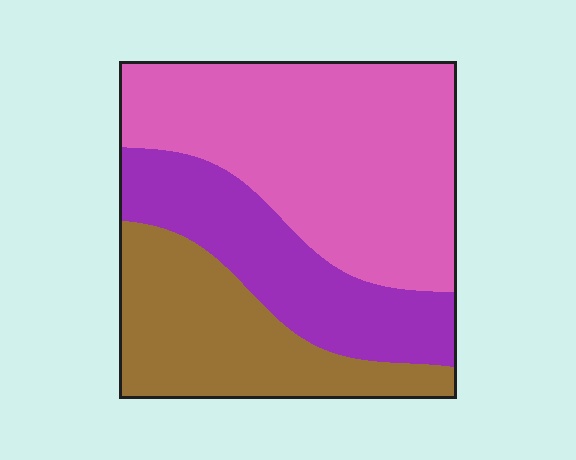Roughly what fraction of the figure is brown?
Brown covers roughly 25% of the figure.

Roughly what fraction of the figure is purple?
Purple covers 25% of the figure.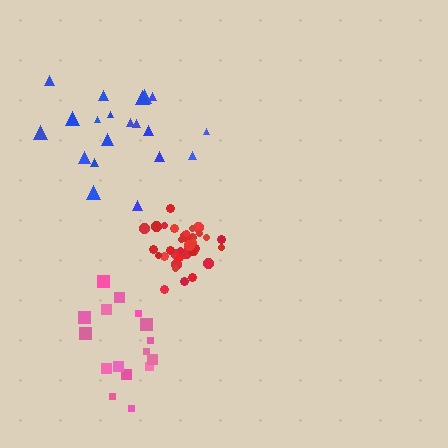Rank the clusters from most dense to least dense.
red, pink, blue.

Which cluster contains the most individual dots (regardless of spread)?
Red (34).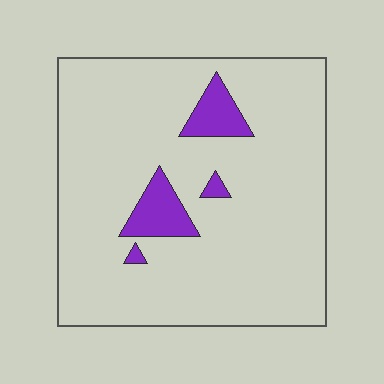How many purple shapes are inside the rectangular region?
4.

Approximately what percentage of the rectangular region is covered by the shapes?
Approximately 10%.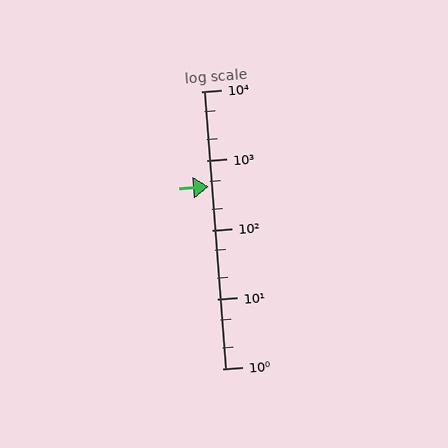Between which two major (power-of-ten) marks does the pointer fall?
The pointer is between 100 and 1000.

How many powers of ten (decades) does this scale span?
The scale spans 4 decades, from 1 to 10000.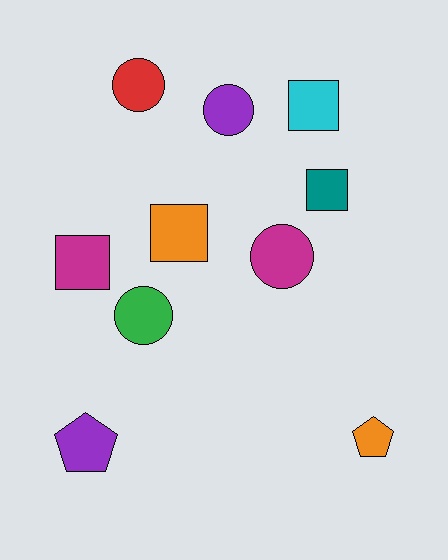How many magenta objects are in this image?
There are 2 magenta objects.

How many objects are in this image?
There are 10 objects.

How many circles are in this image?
There are 4 circles.